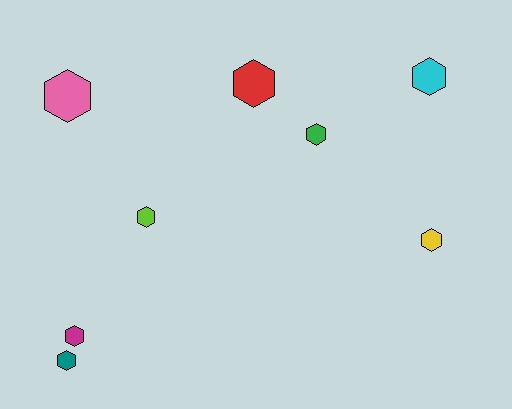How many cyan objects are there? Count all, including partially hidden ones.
There is 1 cyan object.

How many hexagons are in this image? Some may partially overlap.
There are 8 hexagons.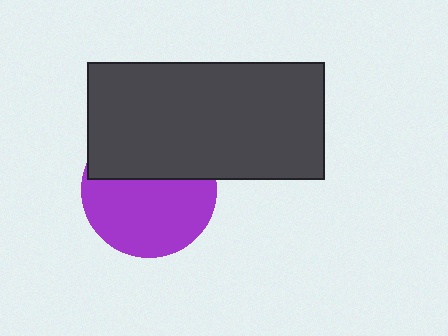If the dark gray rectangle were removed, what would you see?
You would see the complete purple circle.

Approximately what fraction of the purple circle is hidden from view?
Roughly 40% of the purple circle is hidden behind the dark gray rectangle.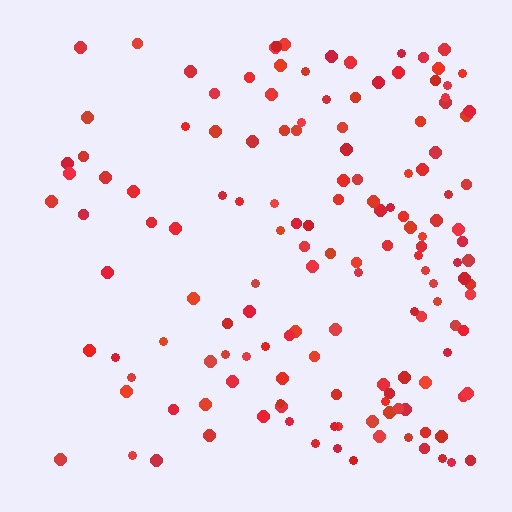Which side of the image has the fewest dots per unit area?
The left.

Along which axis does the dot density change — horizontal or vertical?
Horizontal.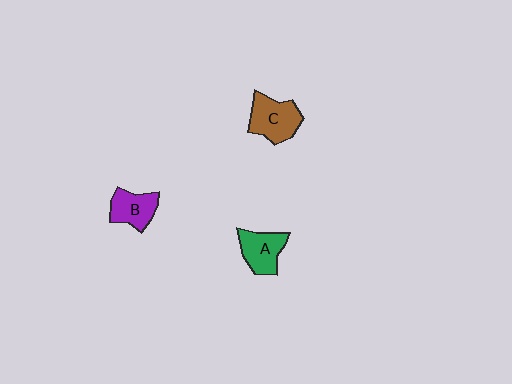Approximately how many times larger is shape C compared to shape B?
Approximately 1.3 times.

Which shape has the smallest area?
Shape B (purple).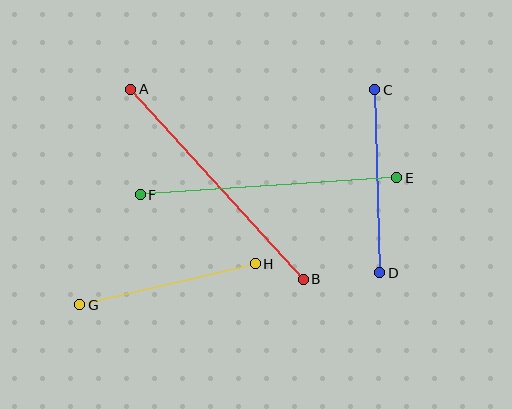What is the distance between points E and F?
The distance is approximately 257 pixels.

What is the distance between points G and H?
The distance is approximately 180 pixels.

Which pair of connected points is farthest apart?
Points E and F are farthest apart.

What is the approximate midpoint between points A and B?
The midpoint is at approximately (217, 184) pixels.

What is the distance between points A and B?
The distance is approximately 257 pixels.